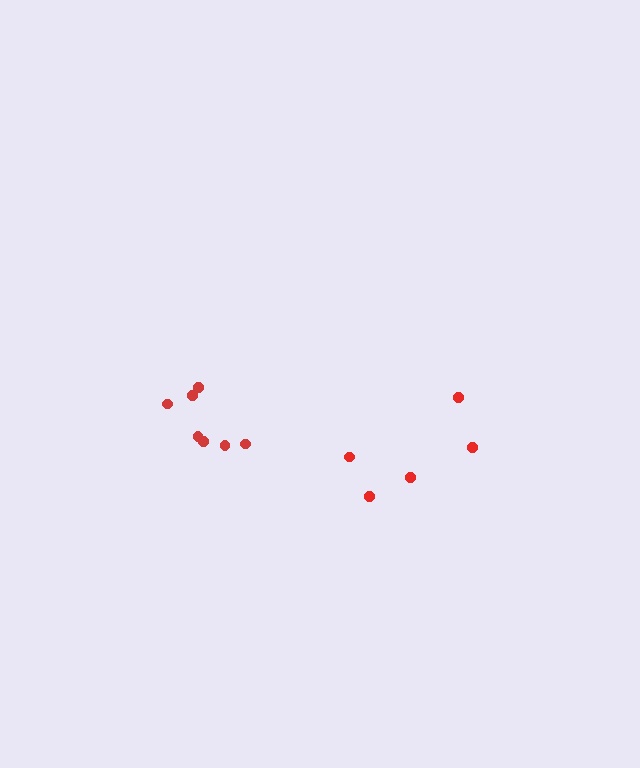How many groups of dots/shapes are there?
There are 2 groups.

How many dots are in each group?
Group 1: 5 dots, Group 2: 7 dots (12 total).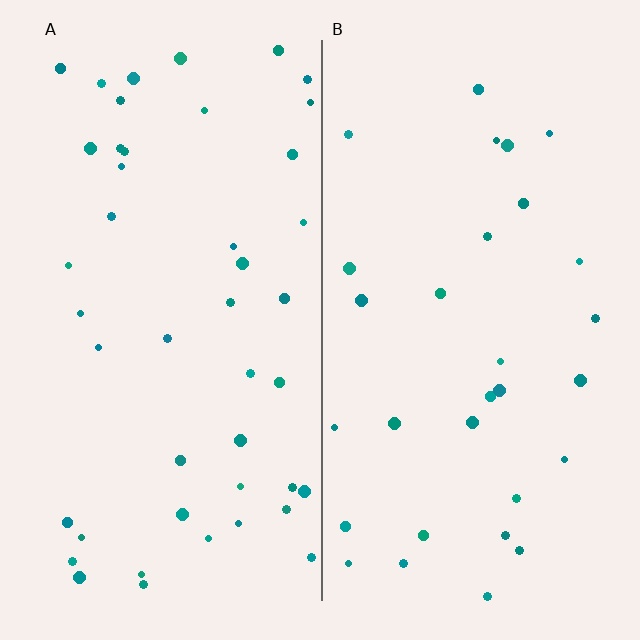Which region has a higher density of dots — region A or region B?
A (the left).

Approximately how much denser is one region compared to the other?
Approximately 1.5× — region A over region B.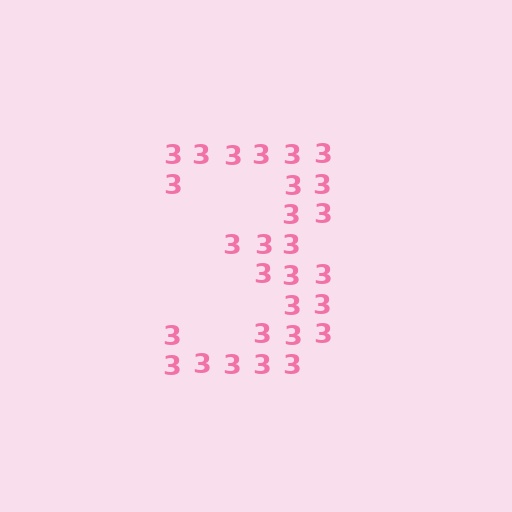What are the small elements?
The small elements are digit 3's.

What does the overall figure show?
The overall figure shows the digit 3.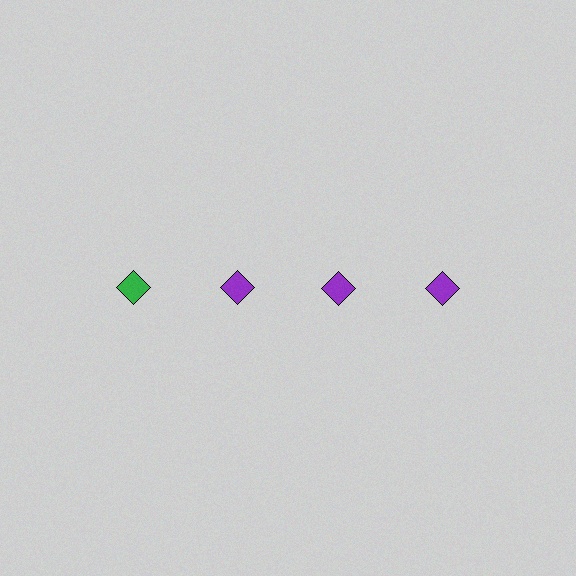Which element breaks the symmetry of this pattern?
The green diamond in the top row, leftmost column breaks the symmetry. All other shapes are purple diamonds.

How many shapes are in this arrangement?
There are 4 shapes arranged in a grid pattern.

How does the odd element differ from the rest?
It has a different color: green instead of purple.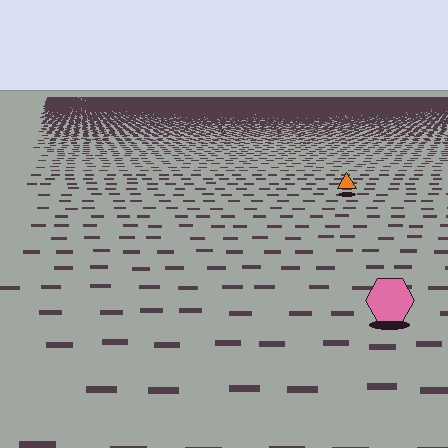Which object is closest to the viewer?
The pink hexagon is closest. The texture marks near it are larger and more spread out.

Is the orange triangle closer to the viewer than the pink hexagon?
No. The pink hexagon is closer — you can tell from the texture gradient: the ground texture is coarser near it.